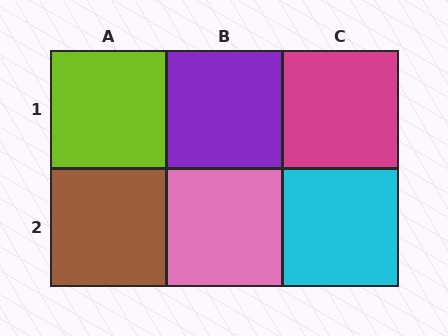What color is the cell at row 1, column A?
Lime.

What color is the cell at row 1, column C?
Magenta.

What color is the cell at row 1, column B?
Purple.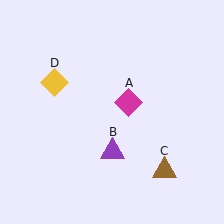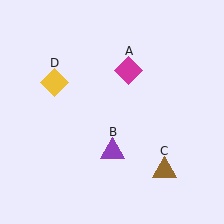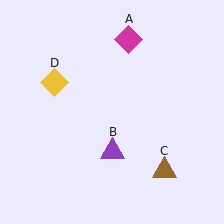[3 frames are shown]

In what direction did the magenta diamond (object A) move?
The magenta diamond (object A) moved up.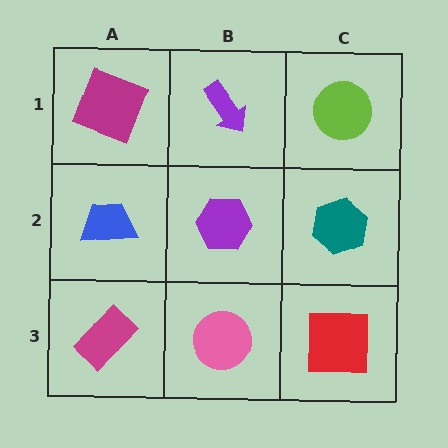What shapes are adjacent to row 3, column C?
A teal hexagon (row 2, column C), a pink circle (row 3, column B).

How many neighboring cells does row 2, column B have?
4.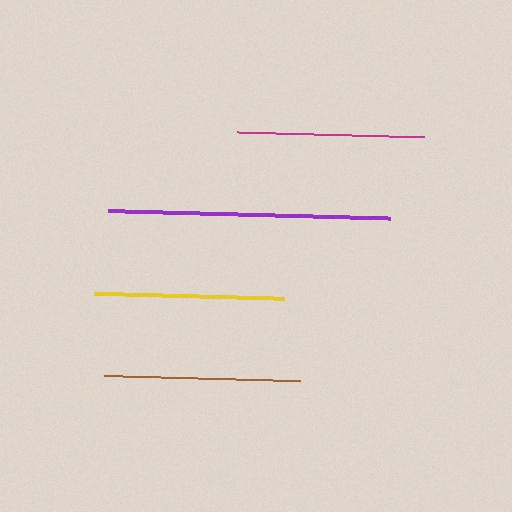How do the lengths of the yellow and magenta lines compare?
The yellow and magenta lines are approximately the same length.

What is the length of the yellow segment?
The yellow segment is approximately 190 pixels long.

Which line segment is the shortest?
The magenta line is the shortest at approximately 187 pixels.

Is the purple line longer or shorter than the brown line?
The purple line is longer than the brown line.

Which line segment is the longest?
The purple line is the longest at approximately 282 pixels.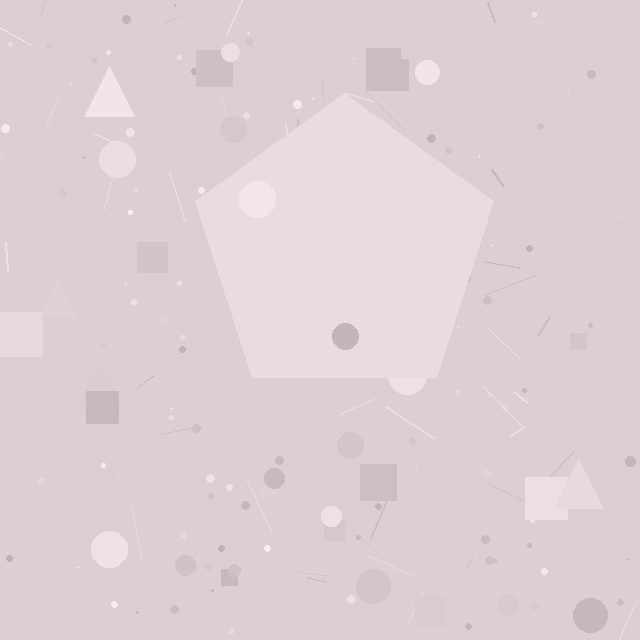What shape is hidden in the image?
A pentagon is hidden in the image.